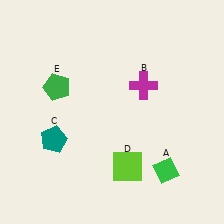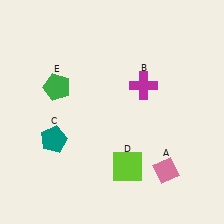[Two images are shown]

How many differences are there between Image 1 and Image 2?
There is 1 difference between the two images.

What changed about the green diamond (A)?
In Image 1, A is green. In Image 2, it changed to pink.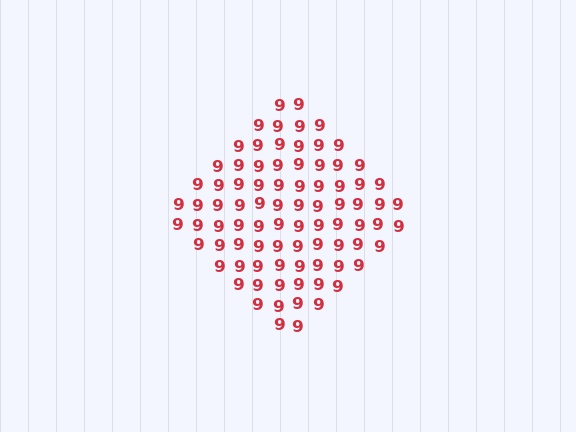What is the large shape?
The large shape is a diamond.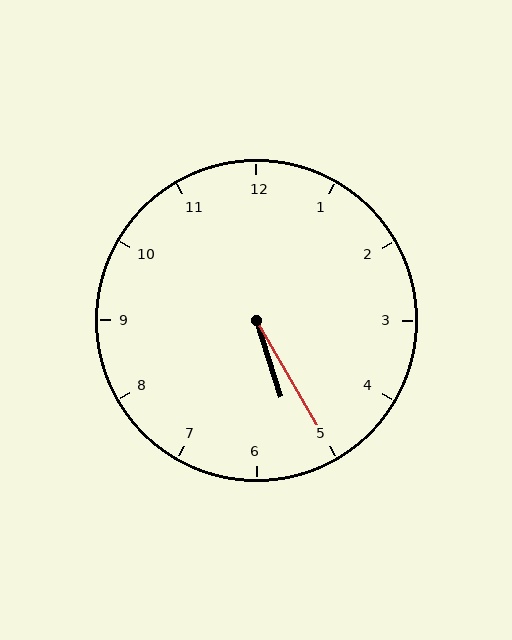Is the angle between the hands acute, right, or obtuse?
It is acute.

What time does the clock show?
5:25.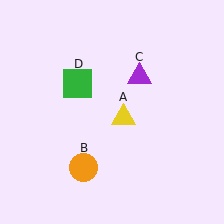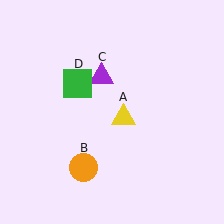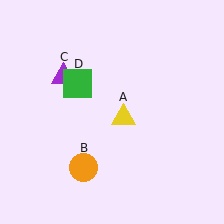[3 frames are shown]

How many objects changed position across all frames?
1 object changed position: purple triangle (object C).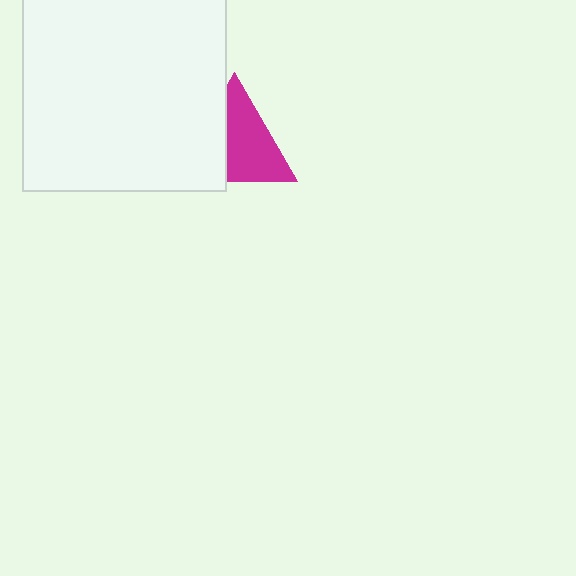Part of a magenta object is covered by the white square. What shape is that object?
It is a triangle.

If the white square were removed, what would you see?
You would see the complete magenta triangle.